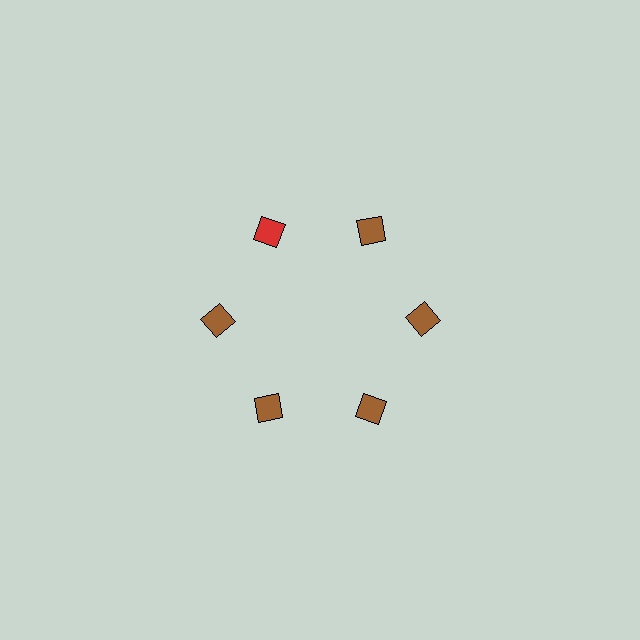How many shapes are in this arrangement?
There are 6 shapes arranged in a ring pattern.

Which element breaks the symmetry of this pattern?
The red diamond at roughly the 11 o'clock position breaks the symmetry. All other shapes are brown diamonds.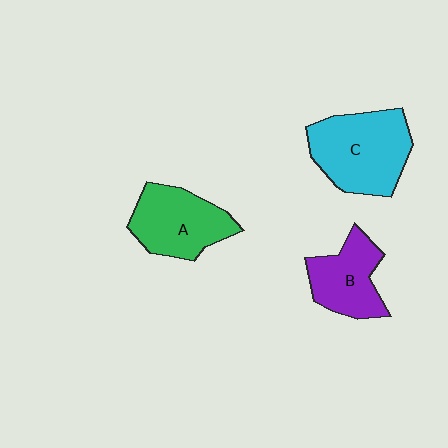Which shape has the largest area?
Shape C (cyan).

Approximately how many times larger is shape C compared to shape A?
Approximately 1.2 times.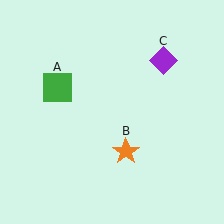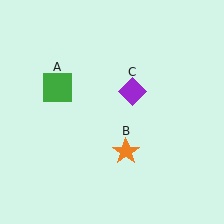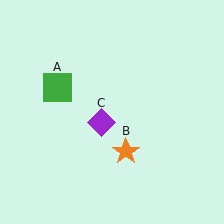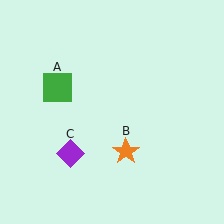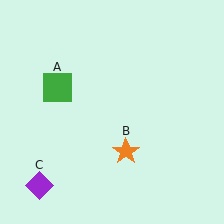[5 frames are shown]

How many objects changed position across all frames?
1 object changed position: purple diamond (object C).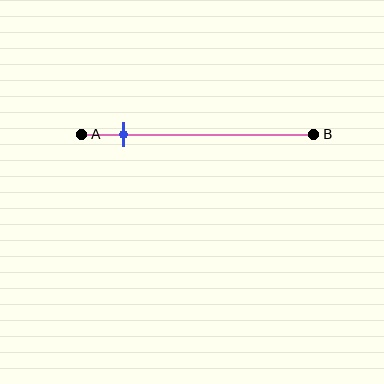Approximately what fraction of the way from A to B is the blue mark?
The blue mark is approximately 20% of the way from A to B.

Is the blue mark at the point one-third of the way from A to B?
No, the mark is at about 20% from A, not at the 33% one-third point.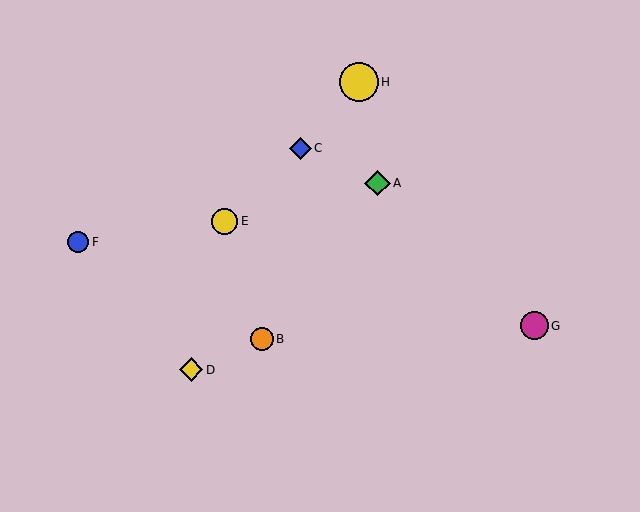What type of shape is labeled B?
Shape B is an orange circle.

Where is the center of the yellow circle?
The center of the yellow circle is at (225, 221).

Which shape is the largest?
The yellow circle (labeled H) is the largest.